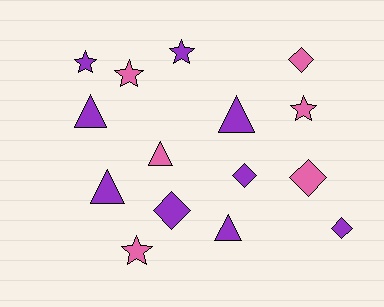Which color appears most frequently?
Purple, with 9 objects.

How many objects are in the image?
There are 15 objects.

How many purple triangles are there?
There are 4 purple triangles.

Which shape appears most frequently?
Triangle, with 5 objects.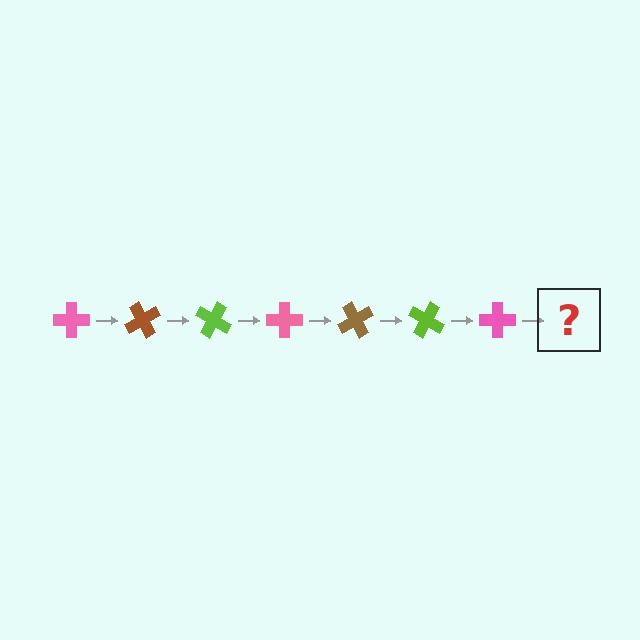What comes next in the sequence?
The next element should be a brown cross, rotated 420 degrees from the start.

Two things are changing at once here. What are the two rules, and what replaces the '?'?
The two rules are that it rotates 60 degrees each step and the color cycles through pink, brown, and lime. The '?' should be a brown cross, rotated 420 degrees from the start.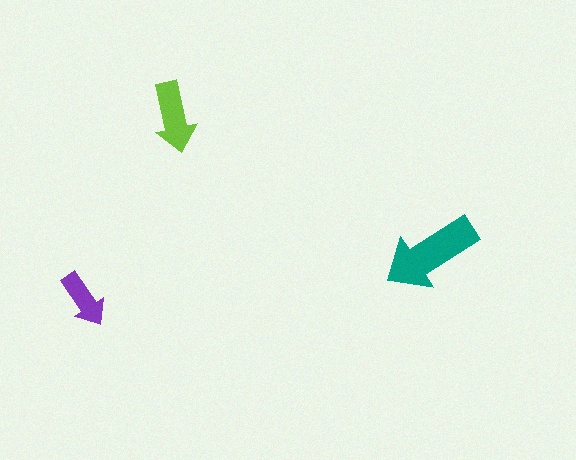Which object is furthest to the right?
The teal arrow is rightmost.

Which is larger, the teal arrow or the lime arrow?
The teal one.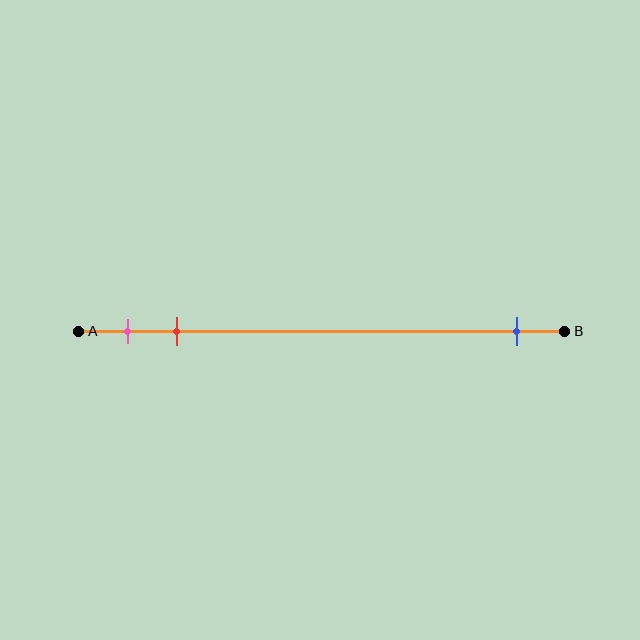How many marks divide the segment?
There are 3 marks dividing the segment.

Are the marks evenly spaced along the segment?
No, the marks are not evenly spaced.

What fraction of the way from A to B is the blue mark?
The blue mark is approximately 90% (0.9) of the way from A to B.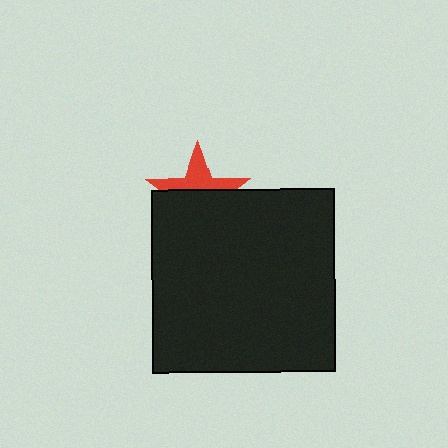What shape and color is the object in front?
The object in front is a black square.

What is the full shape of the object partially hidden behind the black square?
The partially hidden object is a red star.